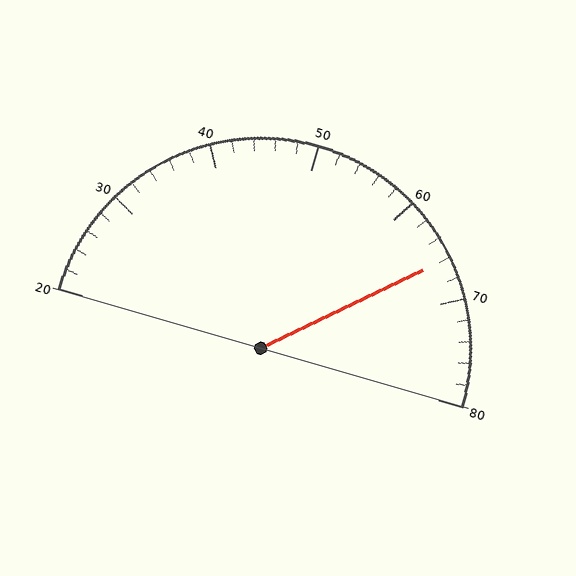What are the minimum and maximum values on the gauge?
The gauge ranges from 20 to 80.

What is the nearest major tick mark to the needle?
The nearest major tick mark is 70.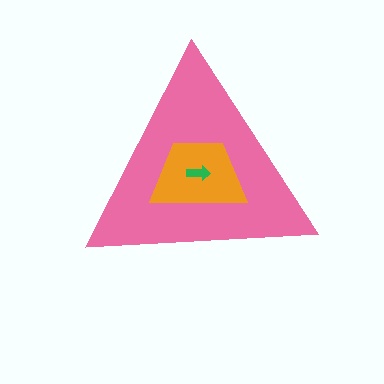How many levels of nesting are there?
3.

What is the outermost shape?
The pink triangle.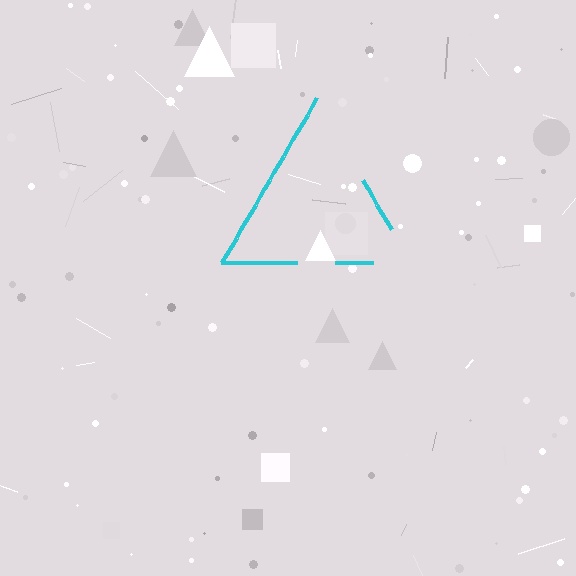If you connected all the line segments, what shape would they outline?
They would outline a triangle.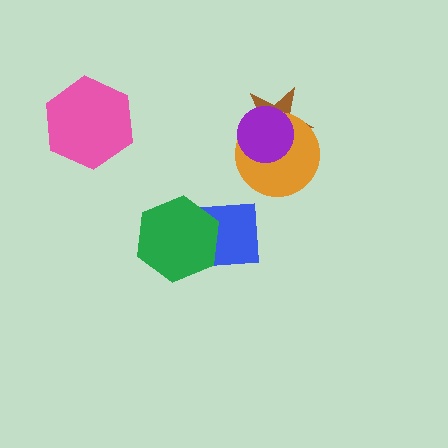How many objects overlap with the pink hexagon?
0 objects overlap with the pink hexagon.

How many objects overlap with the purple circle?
2 objects overlap with the purple circle.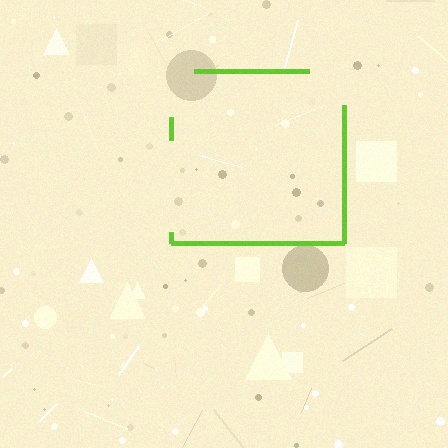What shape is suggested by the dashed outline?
The dashed outline suggests a square.